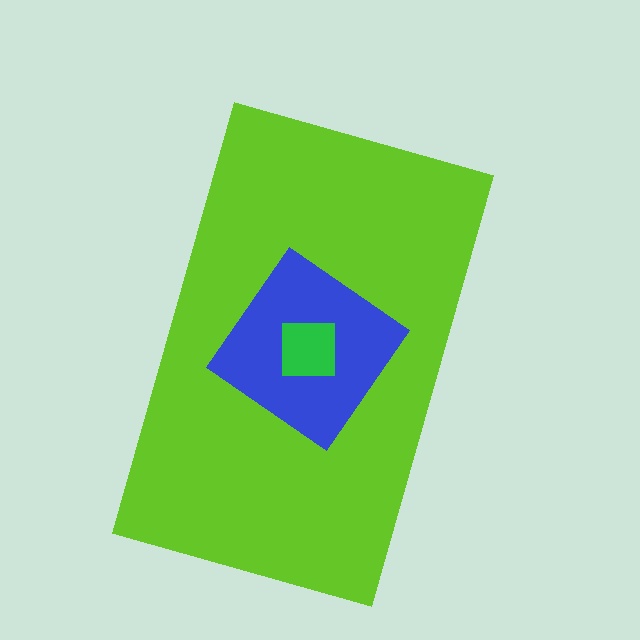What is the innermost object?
The green square.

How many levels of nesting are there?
3.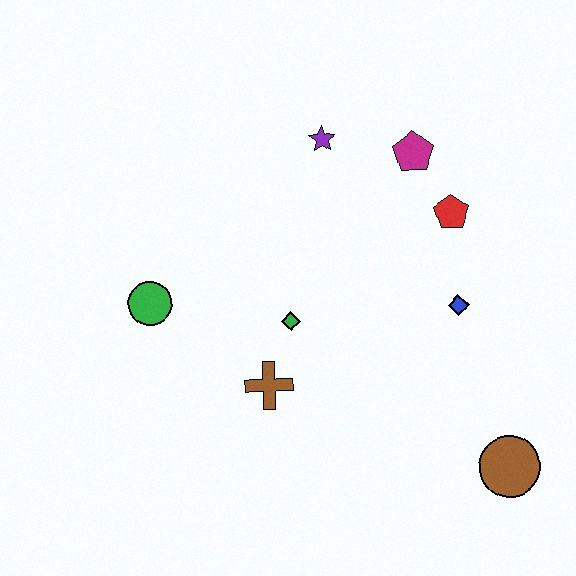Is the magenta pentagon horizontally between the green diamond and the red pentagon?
Yes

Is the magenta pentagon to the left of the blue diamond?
Yes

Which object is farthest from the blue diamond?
The green circle is farthest from the blue diamond.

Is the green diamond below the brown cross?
No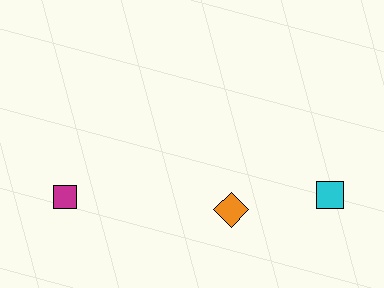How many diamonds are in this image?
There is 1 diamond.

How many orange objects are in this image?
There is 1 orange object.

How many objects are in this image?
There are 3 objects.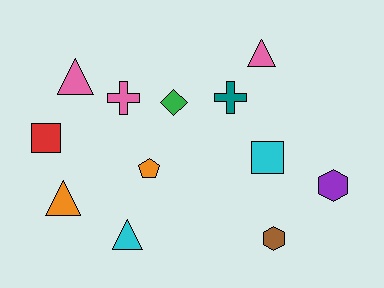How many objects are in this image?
There are 12 objects.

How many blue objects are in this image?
There are no blue objects.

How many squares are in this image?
There are 2 squares.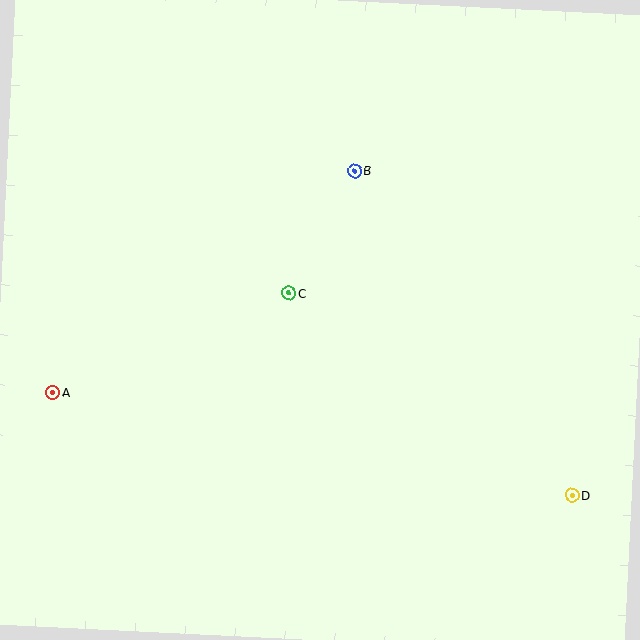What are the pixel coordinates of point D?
Point D is at (572, 495).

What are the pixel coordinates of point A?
Point A is at (53, 392).